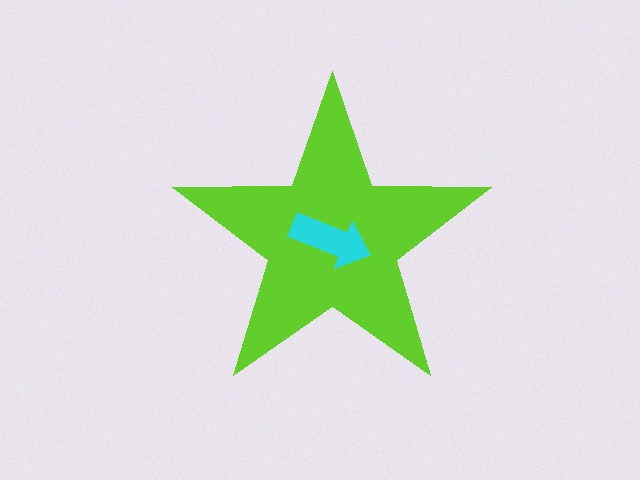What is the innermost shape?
The cyan arrow.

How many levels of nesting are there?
2.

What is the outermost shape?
The lime star.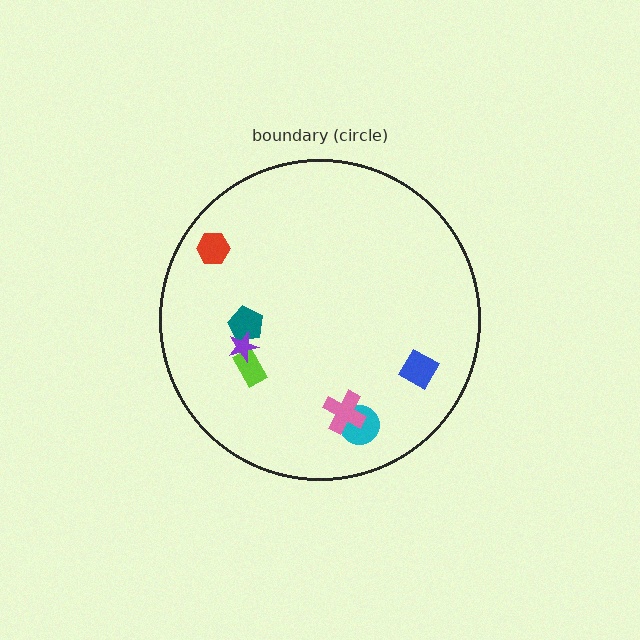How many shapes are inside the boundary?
7 inside, 0 outside.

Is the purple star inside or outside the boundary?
Inside.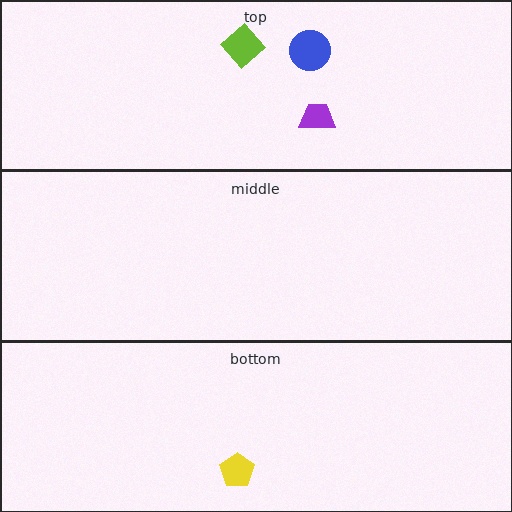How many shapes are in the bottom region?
1.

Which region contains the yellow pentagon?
The bottom region.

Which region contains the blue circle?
The top region.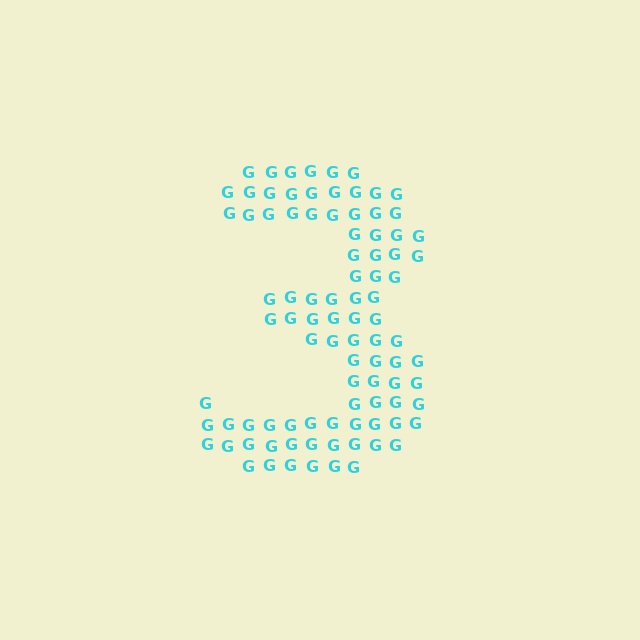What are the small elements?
The small elements are letter G's.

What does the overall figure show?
The overall figure shows the digit 3.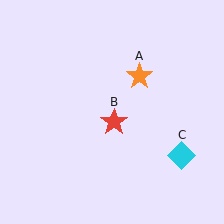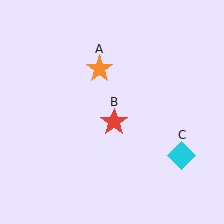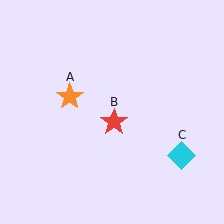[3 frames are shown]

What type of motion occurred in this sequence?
The orange star (object A) rotated counterclockwise around the center of the scene.